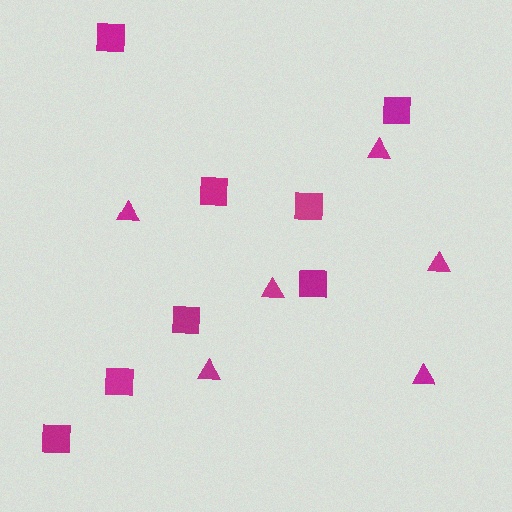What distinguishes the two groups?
There are 2 groups: one group of triangles (6) and one group of squares (8).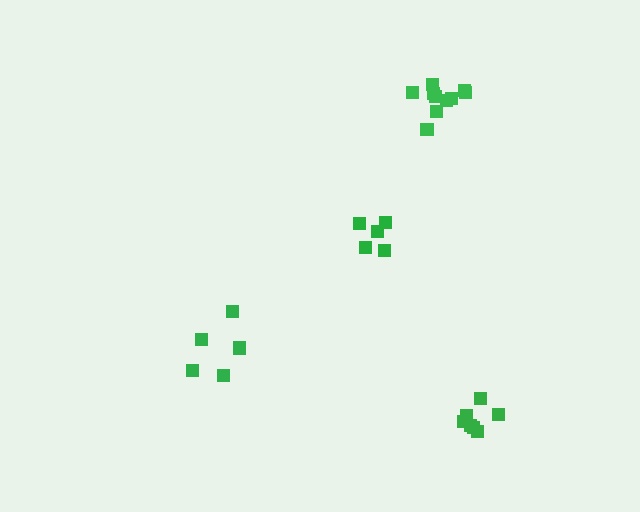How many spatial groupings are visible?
There are 4 spatial groupings.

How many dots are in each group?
Group 1: 10 dots, Group 2: 5 dots, Group 3: 7 dots, Group 4: 5 dots (27 total).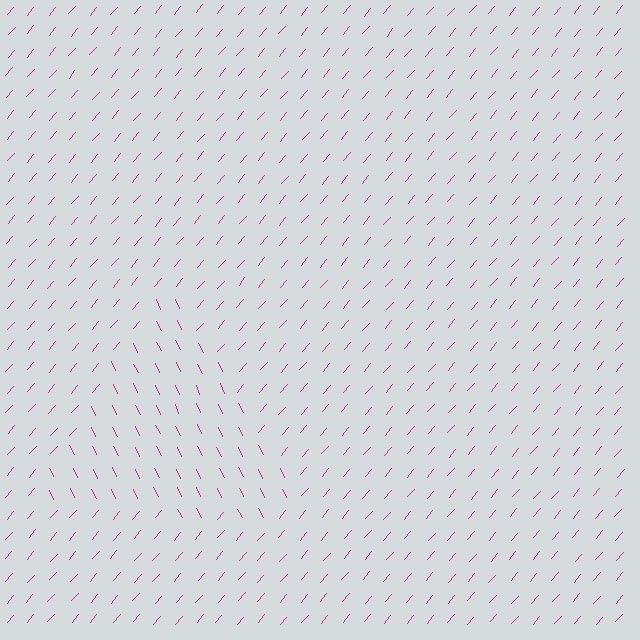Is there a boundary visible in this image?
Yes, there is a texture boundary formed by a change in line orientation.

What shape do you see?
I see a triangle.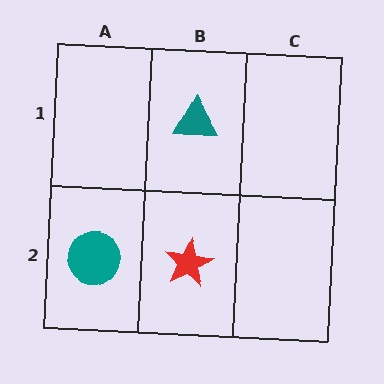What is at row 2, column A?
A teal circle.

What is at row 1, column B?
A teal triangle.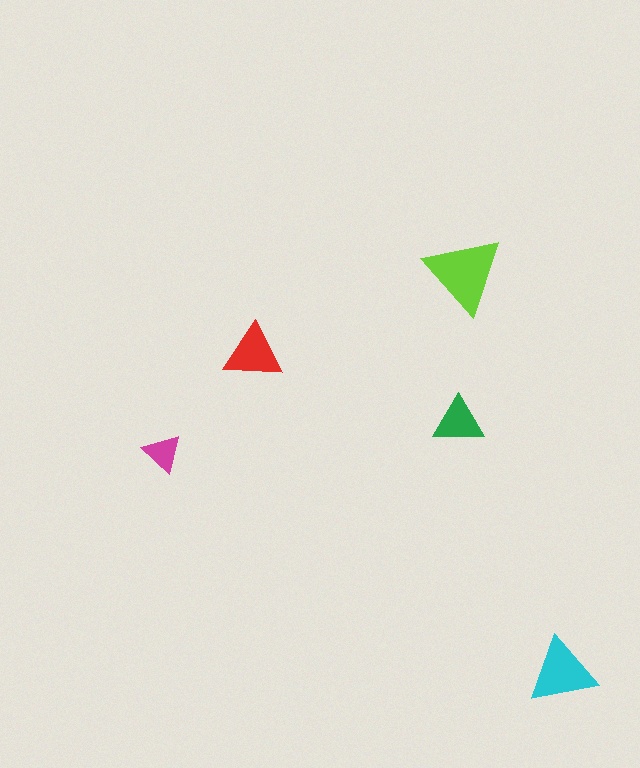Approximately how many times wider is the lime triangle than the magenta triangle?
About 2 times wider.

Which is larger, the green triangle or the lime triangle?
The lime one.